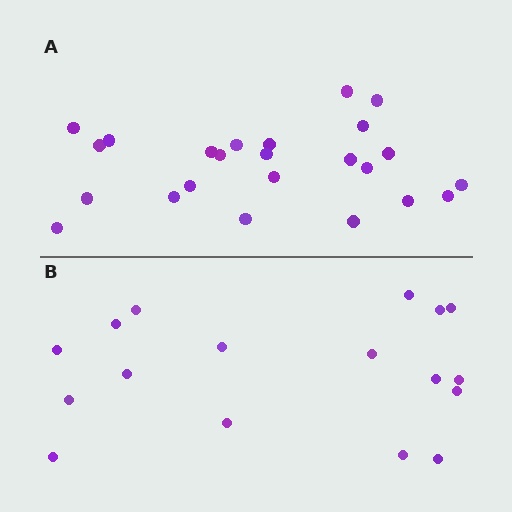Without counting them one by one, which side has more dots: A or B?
Region A (the top region) has more dots.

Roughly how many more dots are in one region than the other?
Region A has roughly 8 or so more dots than region B.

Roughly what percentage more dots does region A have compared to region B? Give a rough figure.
About 40% more.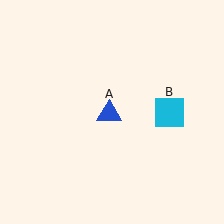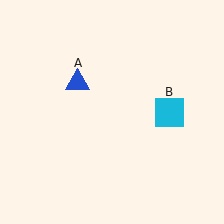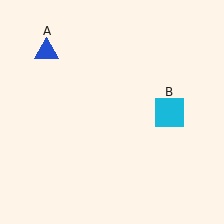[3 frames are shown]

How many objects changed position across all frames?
1 object changed position: blue triangle (object A).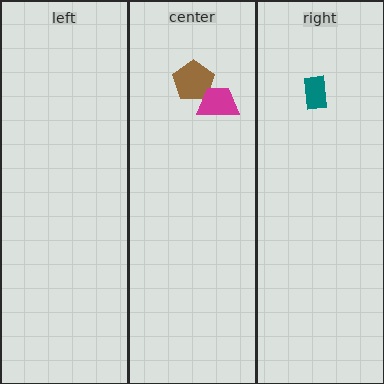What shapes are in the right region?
The teal rectangle.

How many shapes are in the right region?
1.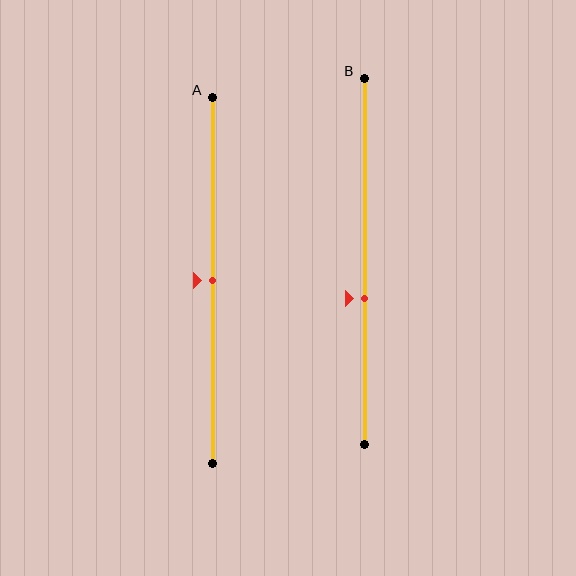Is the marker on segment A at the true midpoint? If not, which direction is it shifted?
Yes, the marker on segment A is at the true midpoint.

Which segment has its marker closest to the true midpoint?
Segment A has its marker closest to the true midpoint.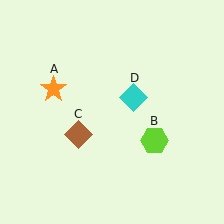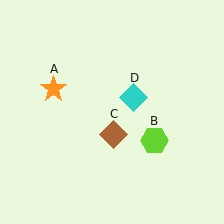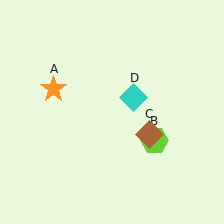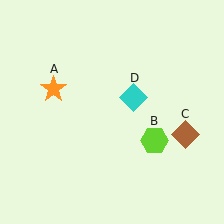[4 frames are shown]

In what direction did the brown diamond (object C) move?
The brown diamond (object C) moved right.